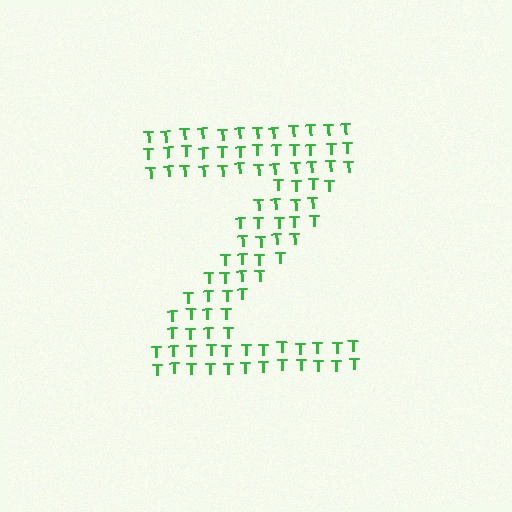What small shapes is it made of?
It is made of small letter T's.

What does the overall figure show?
The overall figure shows the letter Z.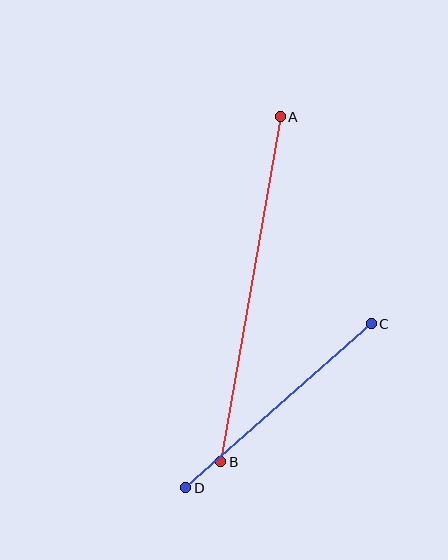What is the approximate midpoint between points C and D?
The midpoint is at approximately (278, 406) pixels.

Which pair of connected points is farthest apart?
Points A and B are farthest apart.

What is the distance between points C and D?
The distance is approximately 248 pixels.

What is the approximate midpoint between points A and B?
The midpoint is at approximately (250, 289) pixels.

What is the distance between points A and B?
The distance is approximately 350 pixels.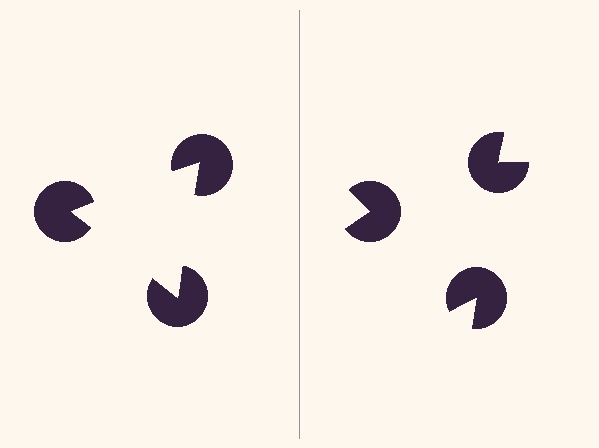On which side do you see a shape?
An illusory triangle appears on the left side. On the right side the wedge cuts are rotated, so no coherent shape forms.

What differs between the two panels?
The pac-man discs are positioned identically on both sides; only the wedge orientations differ. On the left they align to a triangle; on the right they are misaligned.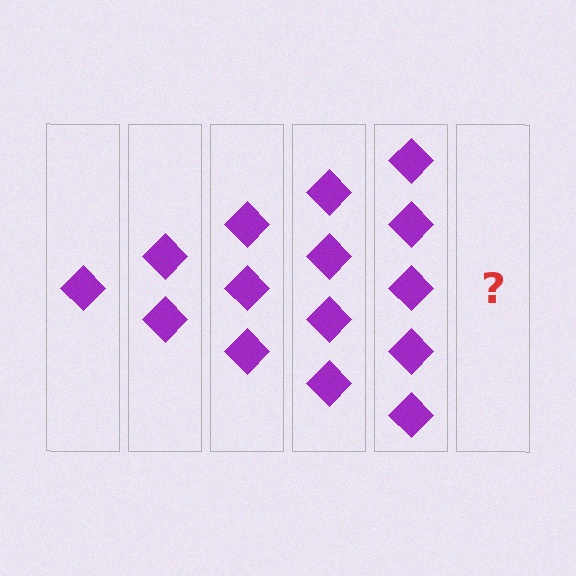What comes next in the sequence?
The next element should be 6 diamonds.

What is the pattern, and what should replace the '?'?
The pattern is that each step adds one more diamond. The '?' should be 6 diamonds.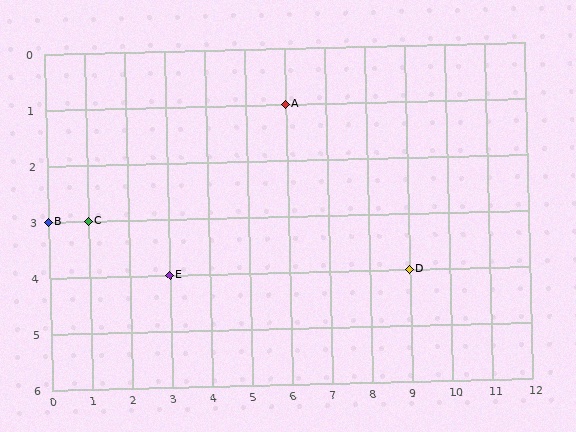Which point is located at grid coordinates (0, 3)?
Point B is at (0, 3).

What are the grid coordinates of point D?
Point D is at grid coordinates (9, 4).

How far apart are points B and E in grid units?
Points B and E are 3 columns and 1 row apart (about 3.2 grid units diagonally).